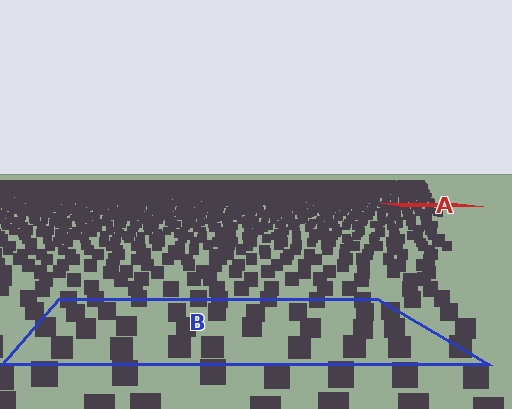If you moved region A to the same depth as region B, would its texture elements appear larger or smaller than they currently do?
They would appear larger. At a closer depth, the same texture elements are projected at a bigger on-screen size.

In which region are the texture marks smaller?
The texture marks are smaller in region A, because it is farther away.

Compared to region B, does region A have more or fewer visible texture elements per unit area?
Region A has more texture elements per unit area — they are packed more densely because it is farther away.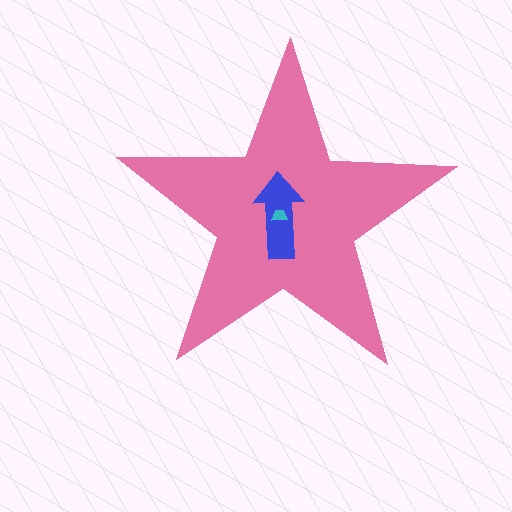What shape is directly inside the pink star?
The blue arrow.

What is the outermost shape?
The pink star.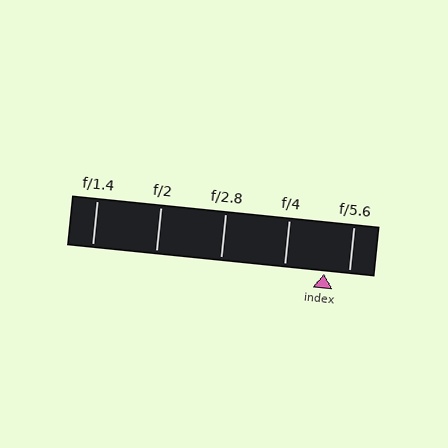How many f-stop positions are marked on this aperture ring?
There are 5 f-stop positions marked.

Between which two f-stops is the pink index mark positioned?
The index mark is between f/4 and f/5.6.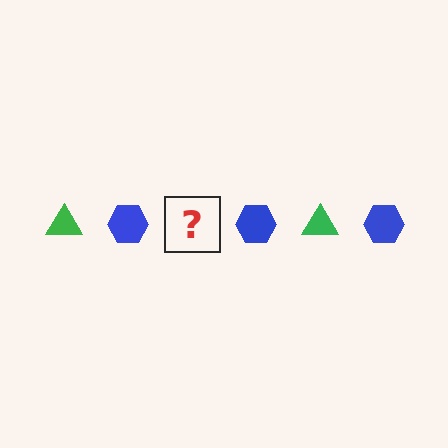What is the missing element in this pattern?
The missing element is a green triangle.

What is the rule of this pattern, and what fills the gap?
The rule is that the pattern alternates between green triangle and blue hexagon. The gap should be filled with a green triangle.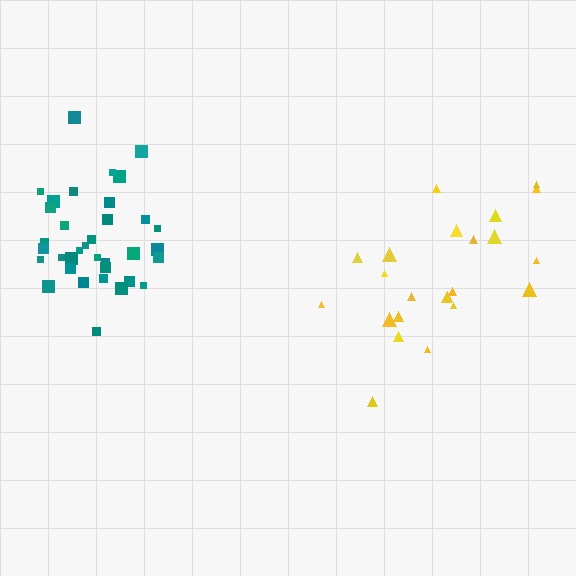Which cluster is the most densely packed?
Teal.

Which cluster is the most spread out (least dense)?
Yellow.